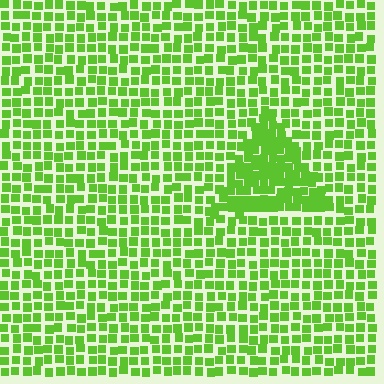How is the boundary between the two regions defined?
The boundary is defined by a change in element density (approximately 1.8x ratio). All elements are the same color, size, and shape.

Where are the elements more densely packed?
The elements are more densely packed inside the triangle boundary.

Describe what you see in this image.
The image contains small lime elements arranged at two different densities. A triangle-shaped region is visible where the elements are more densely packed than the surrounding area.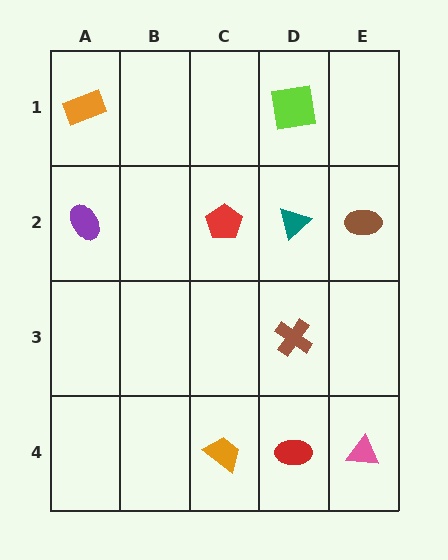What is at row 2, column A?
A purple ellipse.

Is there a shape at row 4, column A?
No, that cell is empty.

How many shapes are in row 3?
1 shape.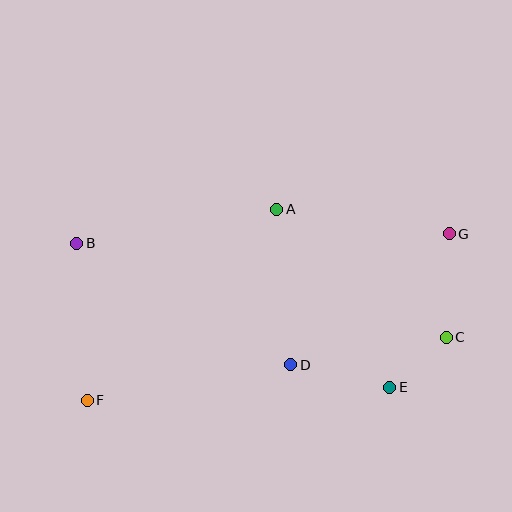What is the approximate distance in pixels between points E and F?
The distance between E and F is approximately 303 pixels.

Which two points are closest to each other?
Points C and E are closest to each other.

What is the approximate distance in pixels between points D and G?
The distance between D and G is approximately 205 pixels.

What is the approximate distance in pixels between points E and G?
The distance between E and G is approximately 165 pixels.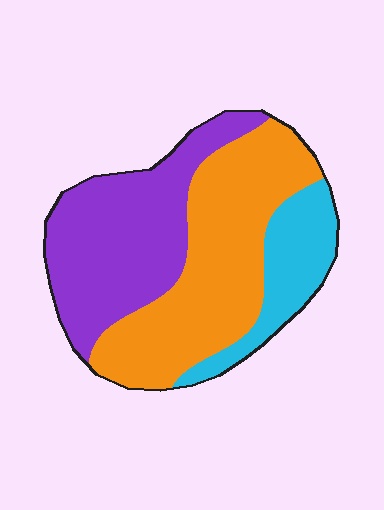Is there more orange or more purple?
Orange.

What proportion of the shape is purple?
Purple covers about 40% of the shape.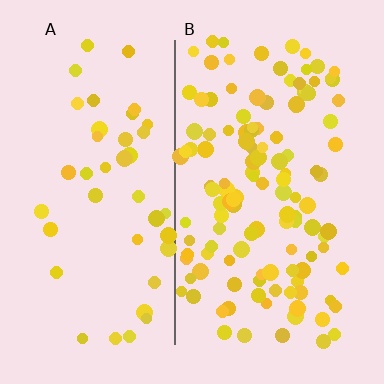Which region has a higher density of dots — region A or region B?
B (the right).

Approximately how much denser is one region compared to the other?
Approximately 2.9× — region B over region A.